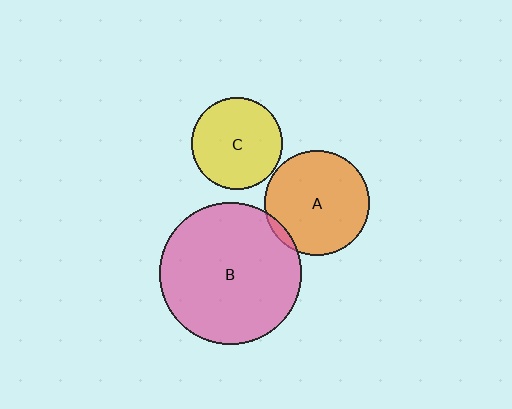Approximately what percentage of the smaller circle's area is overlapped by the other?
Approximately 5%.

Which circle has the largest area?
Circle B (pink).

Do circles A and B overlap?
Yes.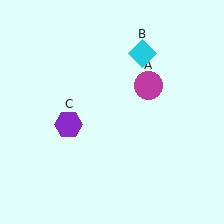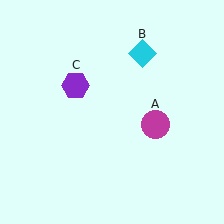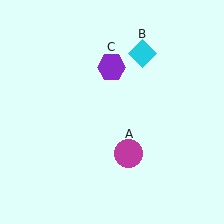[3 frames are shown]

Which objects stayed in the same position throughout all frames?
Cyan diamond (object B) remained stationary.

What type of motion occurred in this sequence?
The magenta circle (object A), purple hexagon (object C) rotated clockwise around the center of the scene.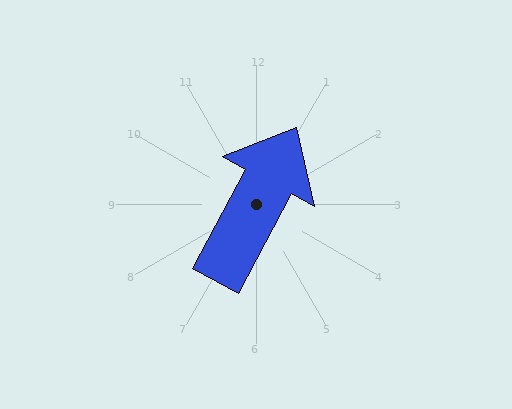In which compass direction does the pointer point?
Northeast.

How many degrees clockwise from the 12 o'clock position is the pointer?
Approximately 28 degrees.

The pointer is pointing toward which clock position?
Roughly 1 o'clock.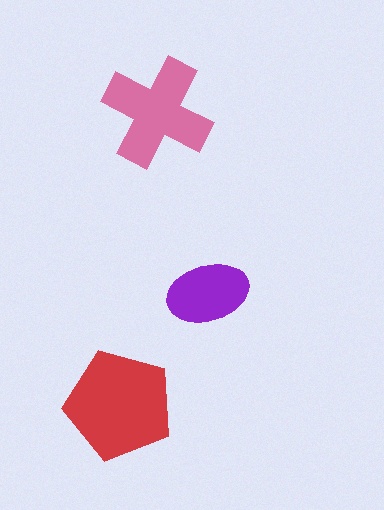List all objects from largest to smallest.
The red pentagon, the pink cross, the purple ellipse.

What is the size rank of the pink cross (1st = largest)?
2nd.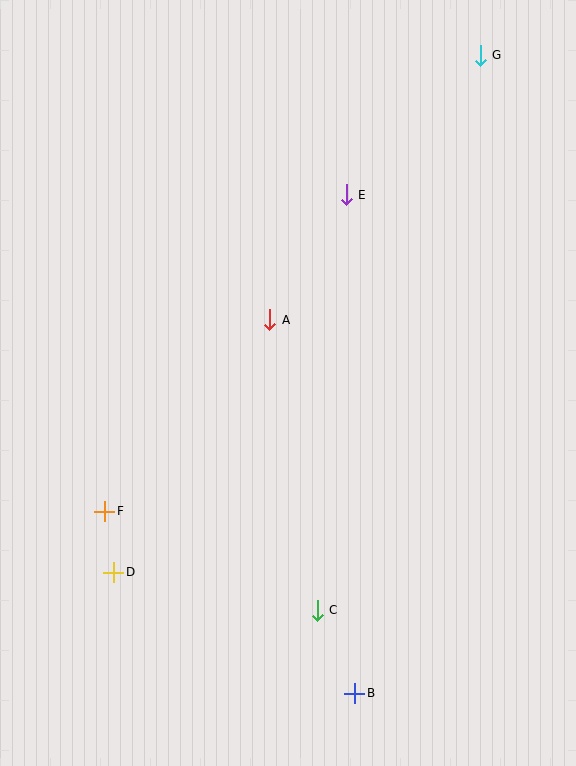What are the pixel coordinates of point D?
Point D is at (114, 572).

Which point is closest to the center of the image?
Point A at (270, 320) is closest to the center.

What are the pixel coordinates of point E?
Point E is at (346, 195).